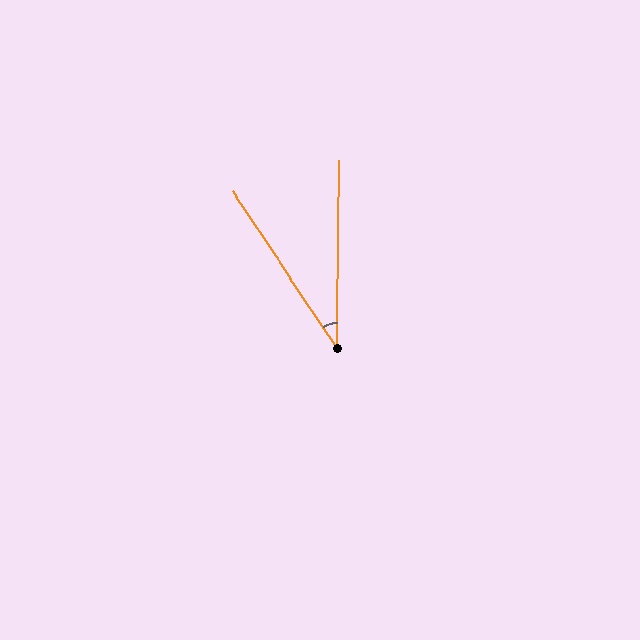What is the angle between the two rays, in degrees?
Approximately 34 degrees.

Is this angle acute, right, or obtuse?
It is acute.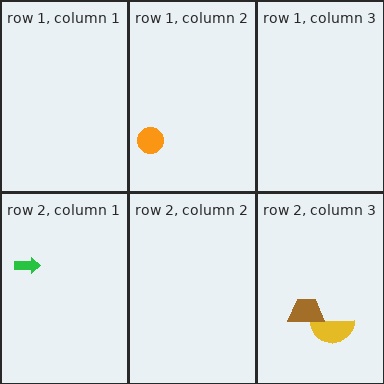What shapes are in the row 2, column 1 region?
The green arrow.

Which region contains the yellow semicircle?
The row 2, column 3 region.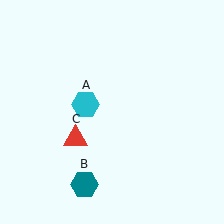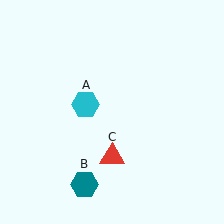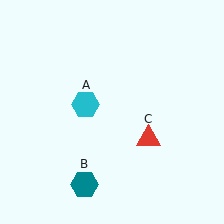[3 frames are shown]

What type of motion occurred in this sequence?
The red triangle (object C) rotated counterclockwise around the center of the scene.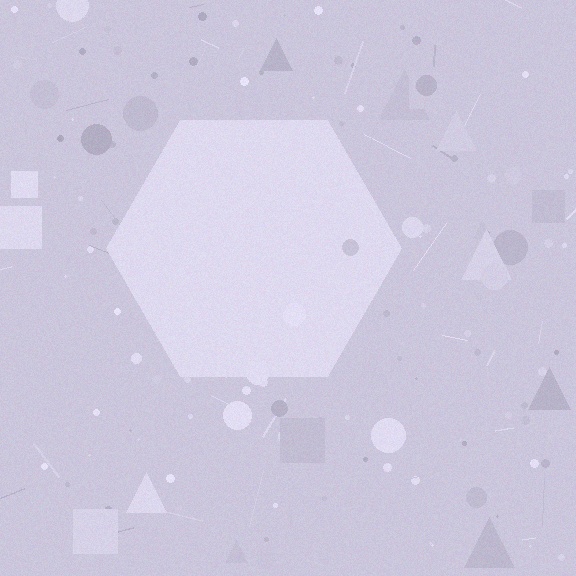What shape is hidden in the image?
A hexagon is hidden in the image.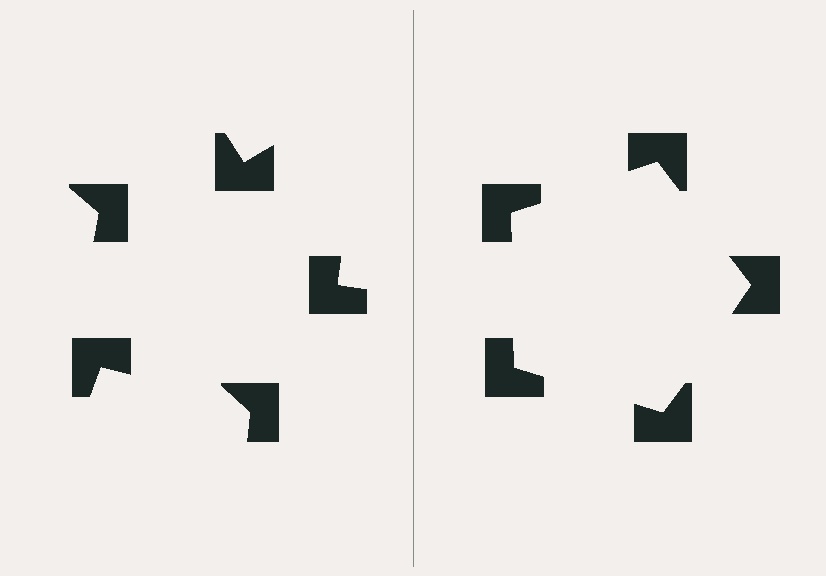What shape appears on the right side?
An illusory pentagon.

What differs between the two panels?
The notched squares are positioned identically on both sides; only the wedge orientations differ. On the right they align to a pentagon; on the left they are misaligned.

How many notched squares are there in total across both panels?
10 — 5 on each side.